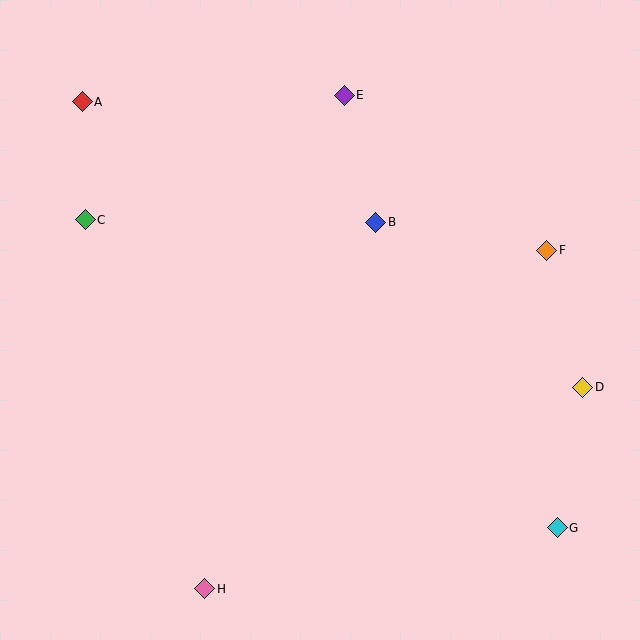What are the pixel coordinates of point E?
Point E is at (344, 95).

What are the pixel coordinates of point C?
Point C is at (85, 220).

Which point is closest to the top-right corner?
Point F is closest to the top-right corner.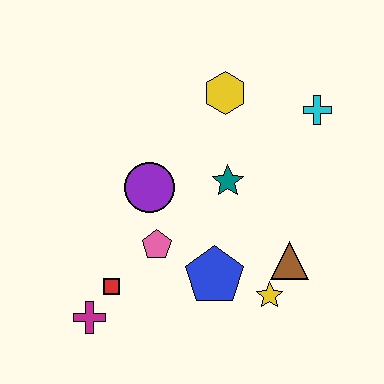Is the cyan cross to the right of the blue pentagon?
Yes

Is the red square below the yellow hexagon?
Yes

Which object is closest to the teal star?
The purple circle is closest to the teal star.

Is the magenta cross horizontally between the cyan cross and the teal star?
No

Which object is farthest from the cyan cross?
The magenta cross is farthest from the cyan cross.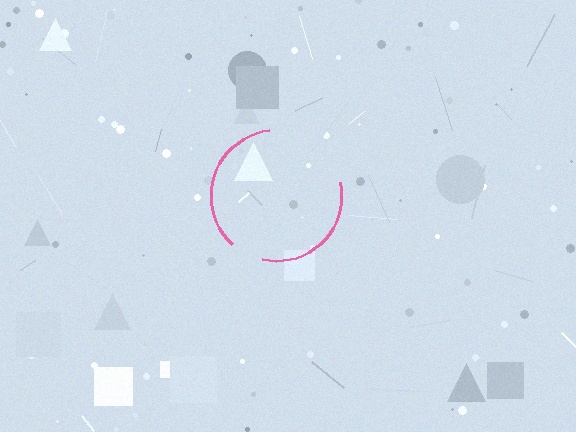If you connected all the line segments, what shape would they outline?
They would outline a circle.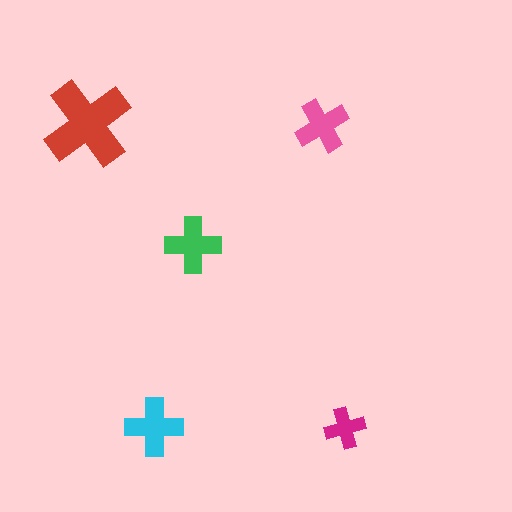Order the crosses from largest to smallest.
the red one, the cyan one, the green one, the pink one, the magenta one.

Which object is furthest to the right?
The magenta cross is rightmost.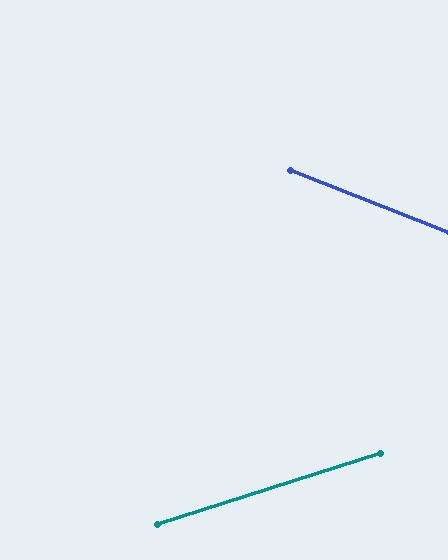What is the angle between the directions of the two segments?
Approximately 39 degrees.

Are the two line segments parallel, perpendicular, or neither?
Neither parallel nor perpendicular — they differ by about 39°.